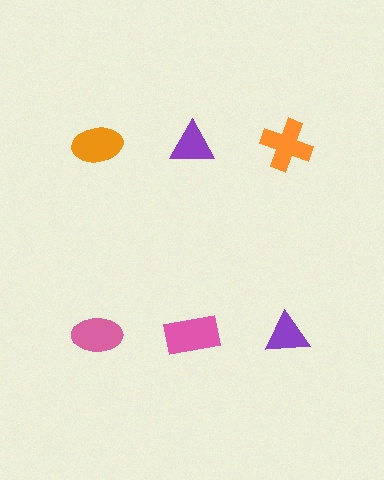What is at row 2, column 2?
A pink rectangle.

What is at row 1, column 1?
An orange ellipse.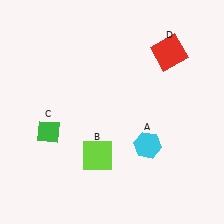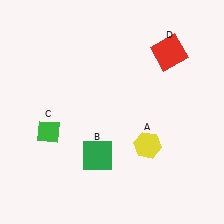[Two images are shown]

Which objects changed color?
A changed from cyan to yellow. B changed from lime to green.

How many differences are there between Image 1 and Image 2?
There are 2 differences between the two images.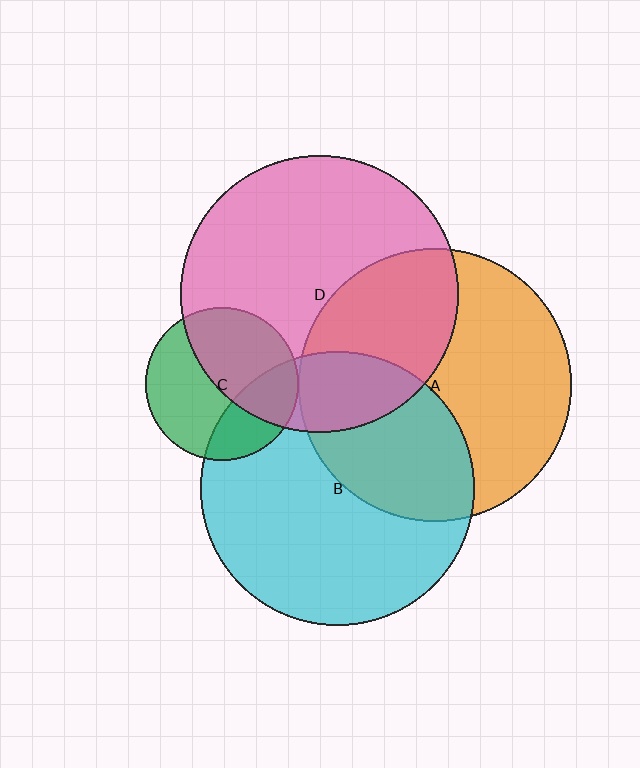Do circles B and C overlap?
Yes.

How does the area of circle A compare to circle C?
Approximately 3.2 times.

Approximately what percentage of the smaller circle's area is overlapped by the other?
Approximately 30%.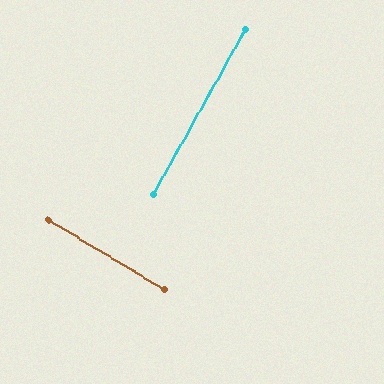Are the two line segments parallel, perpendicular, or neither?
Perpendicular — they meet at approximately 88°.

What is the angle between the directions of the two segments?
Approximately 88 degrees.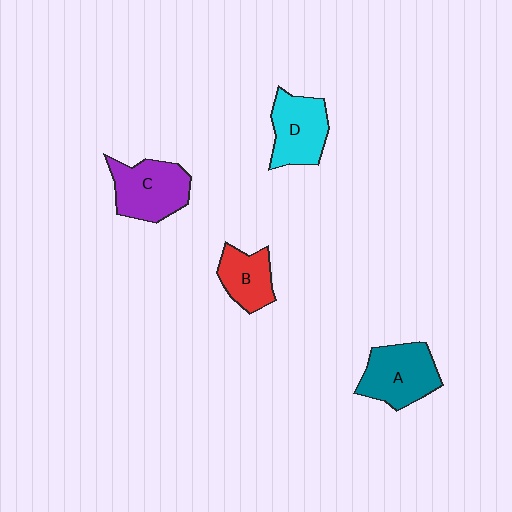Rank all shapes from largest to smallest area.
From largest to smallest: C (purple), A (teal), D (cyan), B (red).